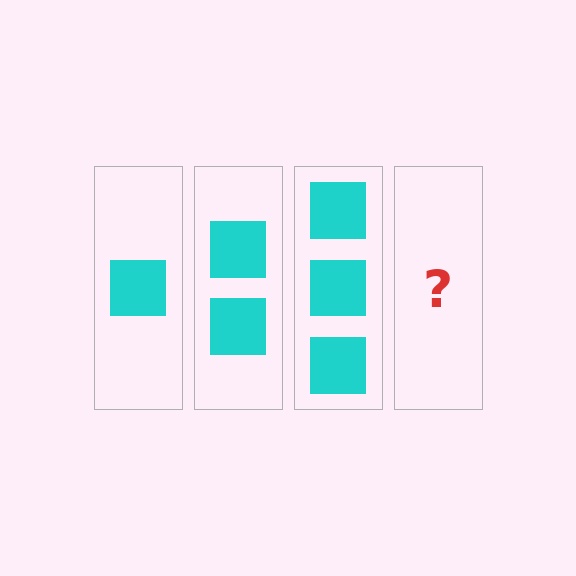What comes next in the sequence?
The next element should be 4 squares.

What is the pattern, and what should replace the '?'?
The pattern is that each step adds one more square. The '?' should be 4 squares.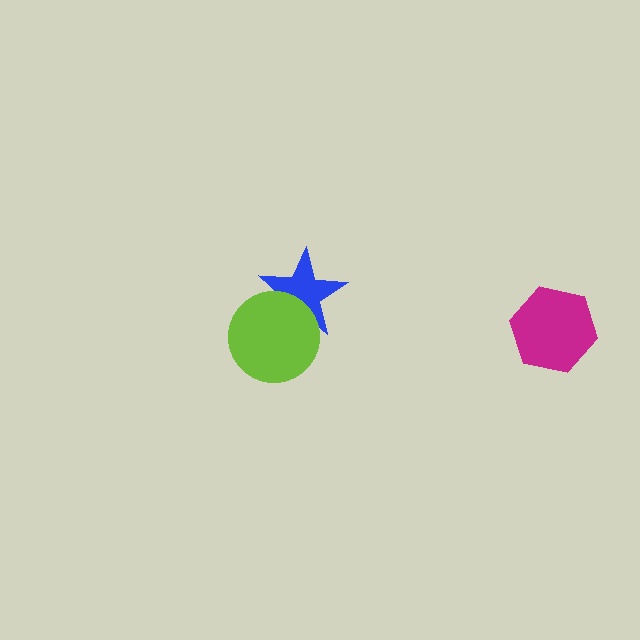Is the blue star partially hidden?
Yes, it is partially covered by another shape.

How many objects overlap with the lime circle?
1 object overlaps with the lime circle.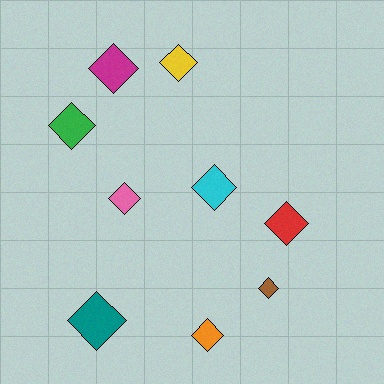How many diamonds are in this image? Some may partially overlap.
There are 9 diamonds.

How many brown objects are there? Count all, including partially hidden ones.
There is 1 brown object.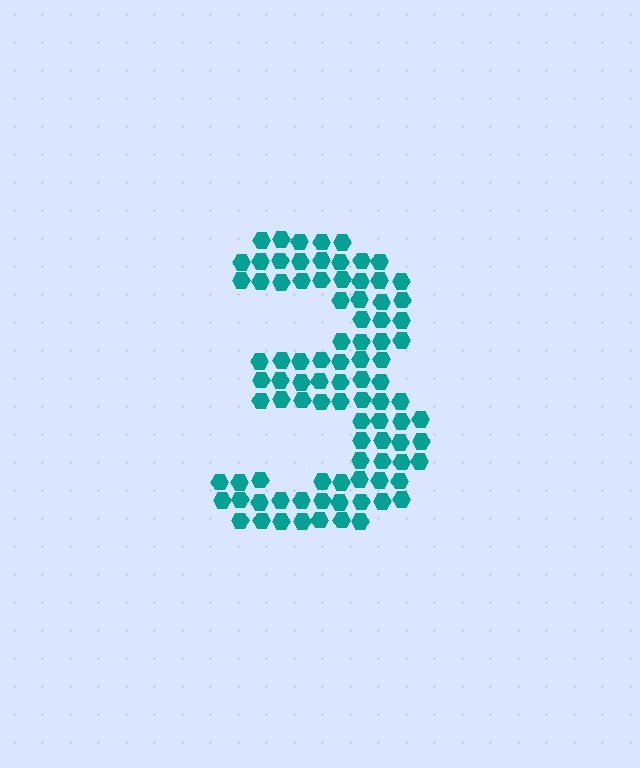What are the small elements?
The small elements are hexagons.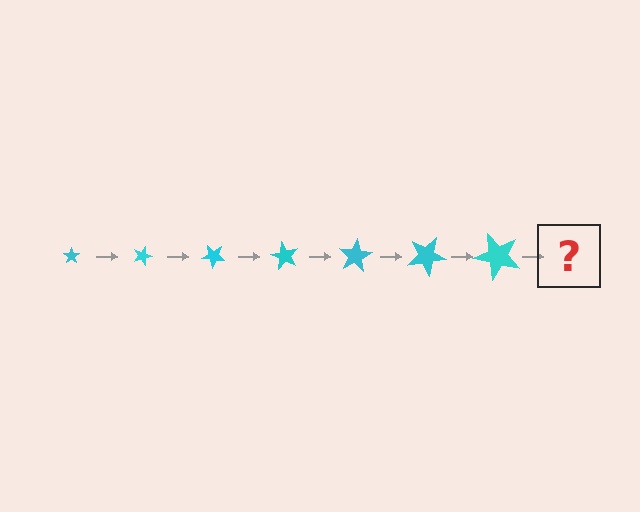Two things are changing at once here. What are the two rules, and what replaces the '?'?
The two rules are that the star grows larger each step and it rotates 20 degrees each step. The '?' should be a star, larger than the previous one and rotated 140 degrees from the start.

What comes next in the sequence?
The next element should be a star, larger than the previous one and rotated 140 degrees from the start.